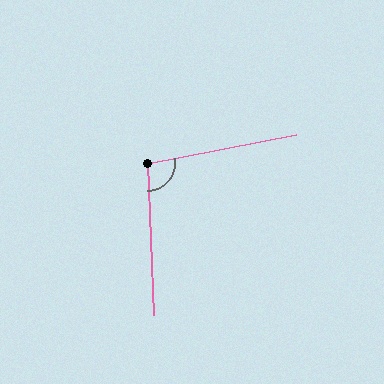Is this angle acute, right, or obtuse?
It is obtuse.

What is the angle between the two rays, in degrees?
Approximately 98 degrees.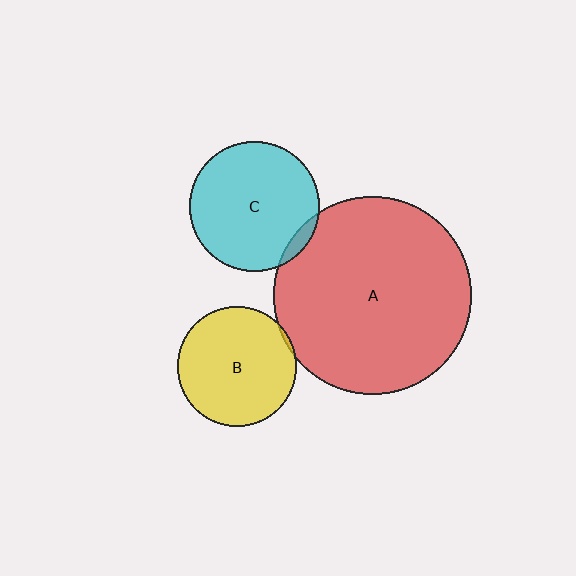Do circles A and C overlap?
Yes.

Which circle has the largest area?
Circle A (red).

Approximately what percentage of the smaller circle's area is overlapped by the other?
Approximately 5%.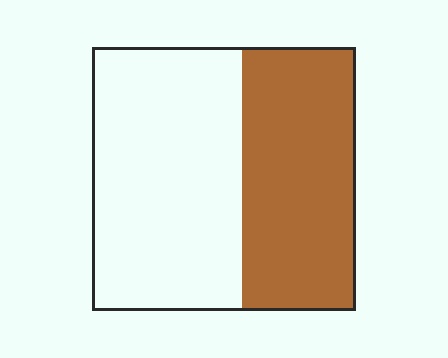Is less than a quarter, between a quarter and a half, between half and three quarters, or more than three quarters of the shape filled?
Between a quarter and a half.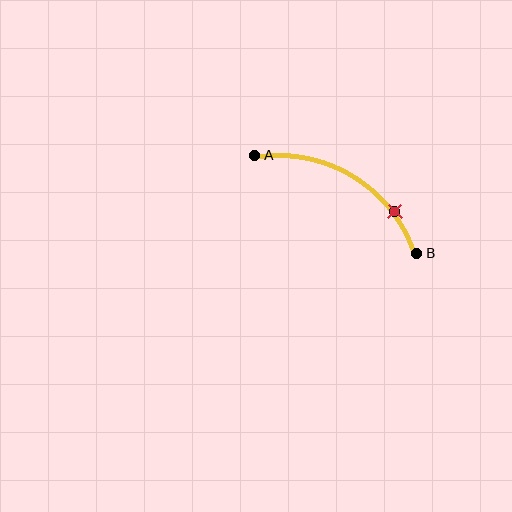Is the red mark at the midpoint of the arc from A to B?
No. The red mark lies on the arc but is closer to endpoint B. The arc midpoint would be at the point on the curve equidistant along the arc from both A and B.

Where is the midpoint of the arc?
The arc midpoint is the point on the curve farthest from the straight line joining A and B. It sits above that line.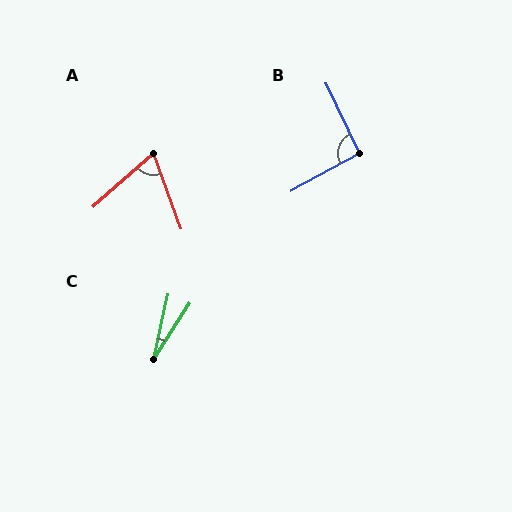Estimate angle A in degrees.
Approximately 69 degrees.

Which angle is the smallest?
C, at approximately 20 degrees.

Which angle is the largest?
B, at approximately 93 degrees.